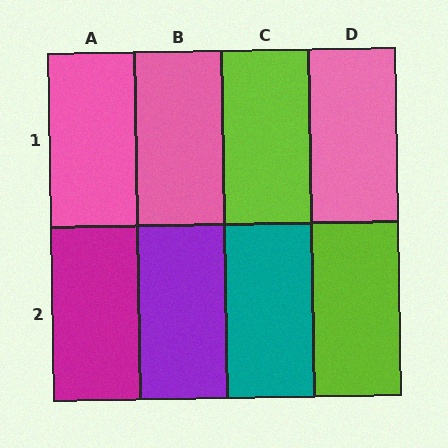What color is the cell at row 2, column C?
Teal.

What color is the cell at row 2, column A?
Magenta.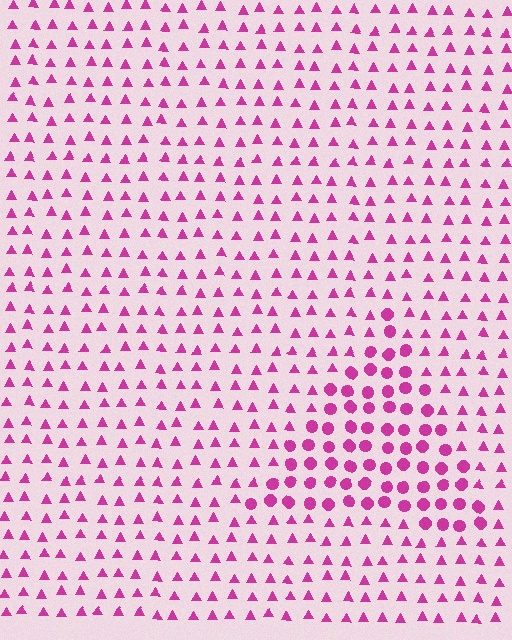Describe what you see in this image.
The image is filled with small magenta elements arranged in a uniform grid. A triangle-shaped region contains circles, while the surrounding area contains triangles. The boundary is defined purely by the change in element shape.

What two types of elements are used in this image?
The image uses circles inside the triangle region and triangles outside it.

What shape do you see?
I see a triangle.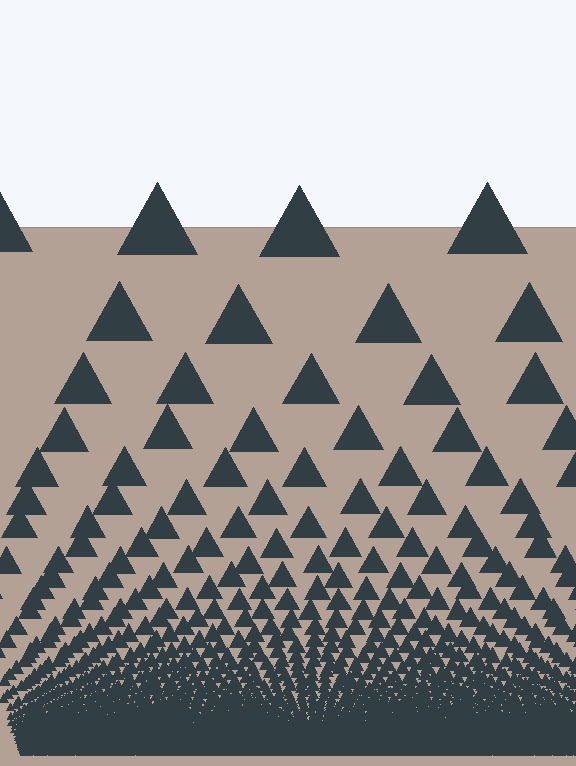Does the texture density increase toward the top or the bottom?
Density increases toward the bottom.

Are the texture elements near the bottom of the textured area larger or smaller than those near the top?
Smaller. The gradient is inverted — elements near the bottom are smaller and denser.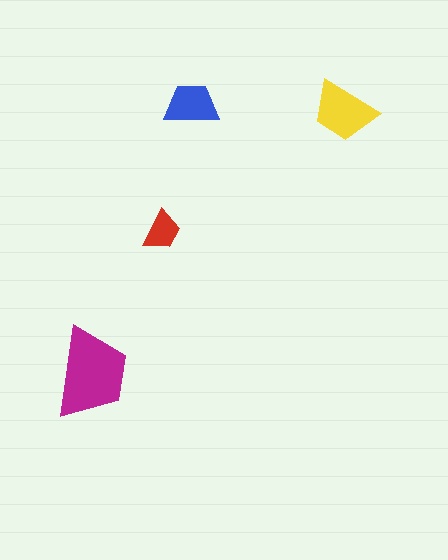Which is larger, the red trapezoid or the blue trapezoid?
The blue one.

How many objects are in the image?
There are 4 objects in the image.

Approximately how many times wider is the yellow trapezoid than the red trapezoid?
About 1.5 times wider.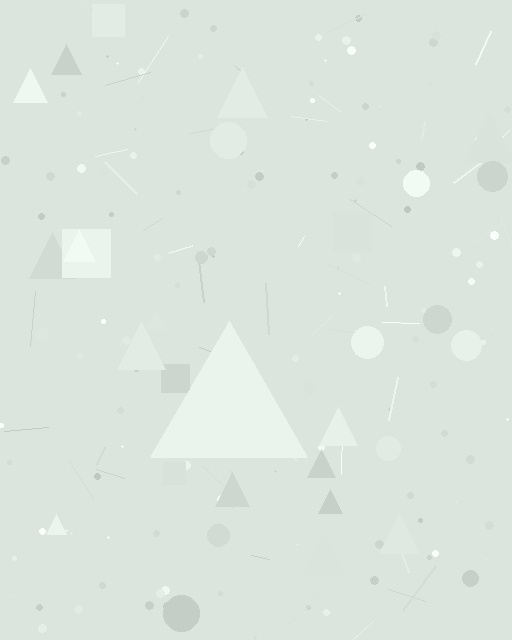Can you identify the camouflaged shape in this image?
The camouflaged shape is a triangle.